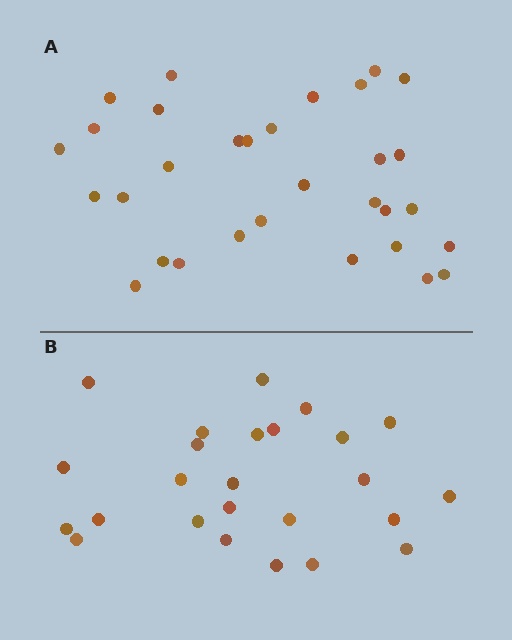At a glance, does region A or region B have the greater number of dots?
Region A (the top region) has more dots.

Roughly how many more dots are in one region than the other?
Region A has about 6 more dots than region B.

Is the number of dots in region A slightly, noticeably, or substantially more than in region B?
Region A has only slightly more — the two regions are fairly close. The ratio is roughly 1.2 to 1.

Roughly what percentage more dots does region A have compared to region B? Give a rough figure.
About 25% more.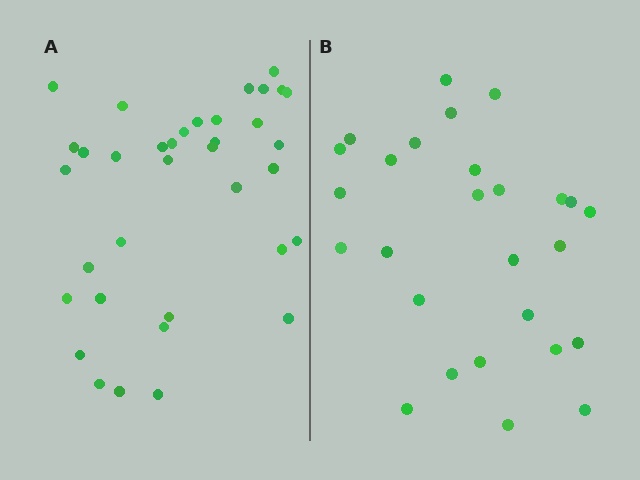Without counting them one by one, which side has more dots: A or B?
Region A (the left region) has more dots.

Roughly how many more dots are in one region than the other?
Region A has roughly 8 or so more dots than region B.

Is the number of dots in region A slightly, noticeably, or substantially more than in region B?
Region A has noticeably more, but not dramatically so. The ratio is roughly 1.3 to 1.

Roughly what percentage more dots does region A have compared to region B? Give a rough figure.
About 35% more.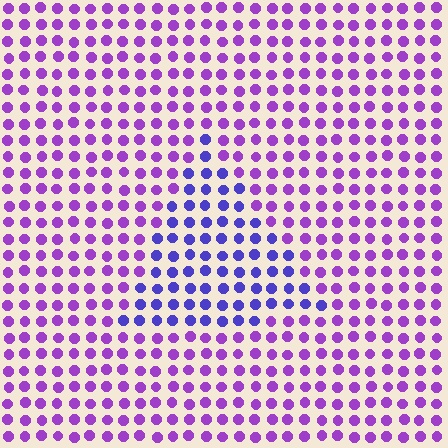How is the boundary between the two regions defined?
The boundary is defined purely by a slight shift in hue (about 35 degrees). Spacing, size, and orientation are identical on both sides.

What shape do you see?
I see a triangle.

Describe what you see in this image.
The image is filled with small purple elements in a uniform arrangement. A triangle-shaped region is visible where the elements are tinted to a slightly different hue, forming a subtle color boundary.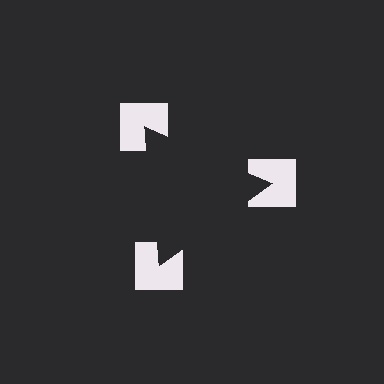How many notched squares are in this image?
There are 3 — one at each vertex of the illusory triangle.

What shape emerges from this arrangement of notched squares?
An illusory triangle — its edges are inferred from the aligned wedge cuts in the notched squares, not physically drawn.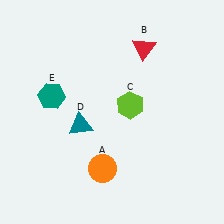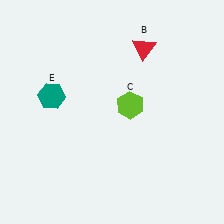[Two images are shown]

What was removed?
The orange circle (A), the teal triangle (D) were removed in Image 2.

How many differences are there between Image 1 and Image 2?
There are 2 differences between the two images.